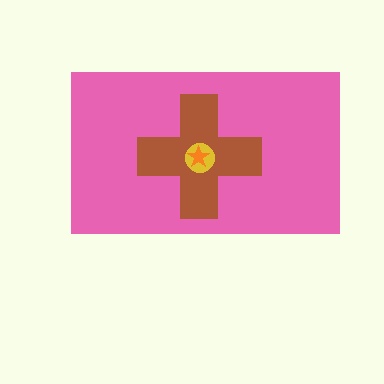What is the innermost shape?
The orange star.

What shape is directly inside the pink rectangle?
The brown cross.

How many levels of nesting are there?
4.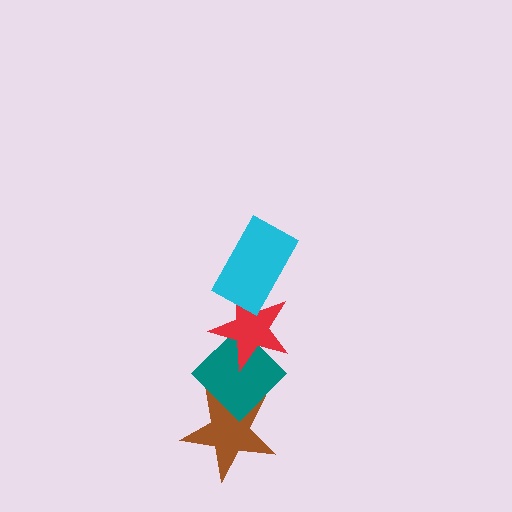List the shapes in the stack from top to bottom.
From top to bottom: the cyan rectangle, the red star, the teal diamond, the brown star.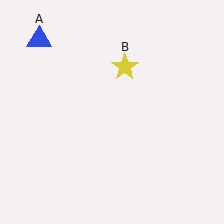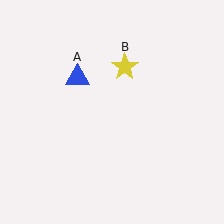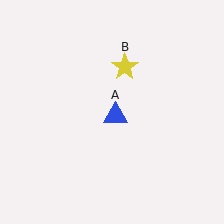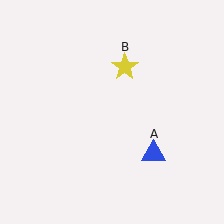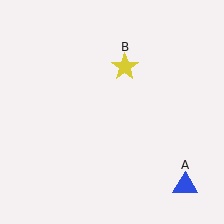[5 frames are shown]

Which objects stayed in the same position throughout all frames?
Yellow star (object B) remained stationary.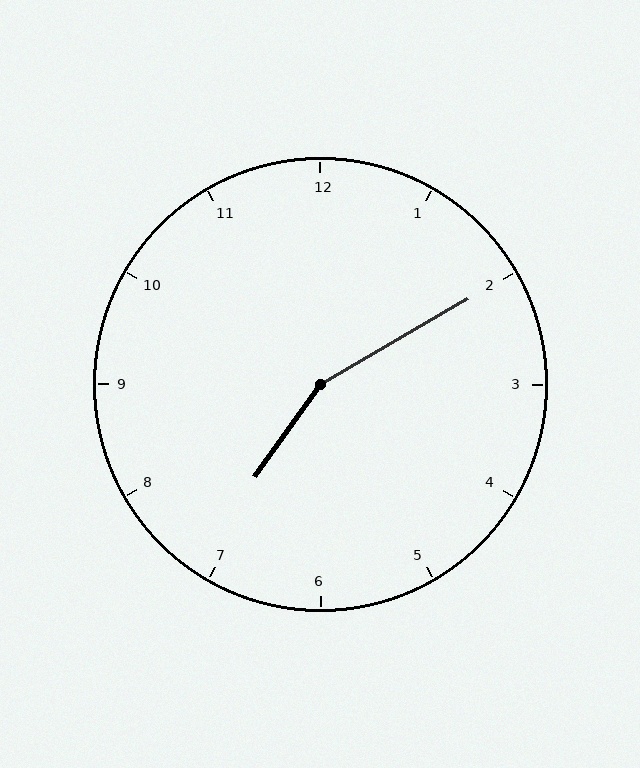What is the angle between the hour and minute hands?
Approximately 155 degrees.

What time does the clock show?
7:10.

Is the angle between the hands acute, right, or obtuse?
It is obtuse.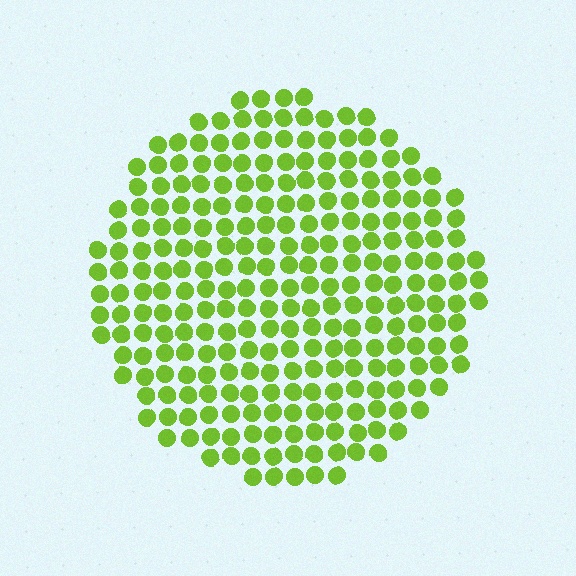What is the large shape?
The large shape is a circle.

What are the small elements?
The small elements are circles.